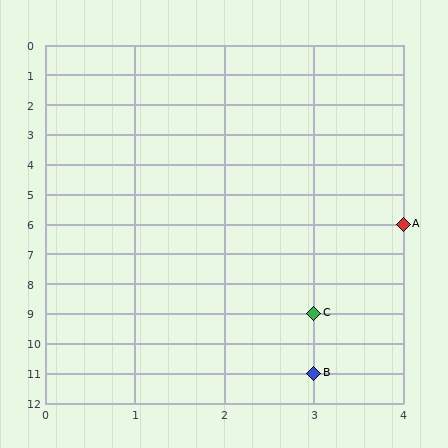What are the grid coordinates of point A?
Point A is at grid coordinates (4, 6).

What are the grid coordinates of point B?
Point B is at grid coordinates (3, 11).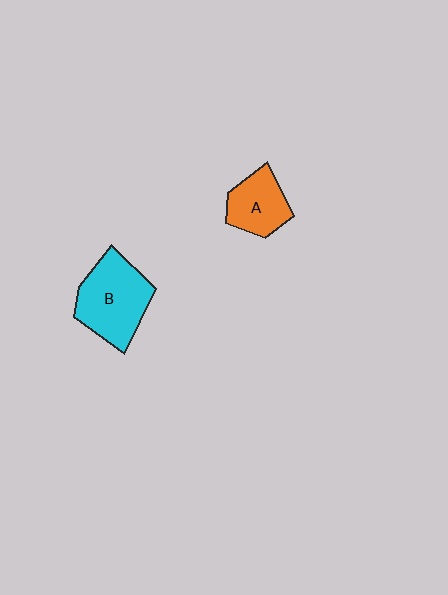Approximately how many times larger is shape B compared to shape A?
Approximately 1.6 times.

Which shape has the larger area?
Shape B (cyan).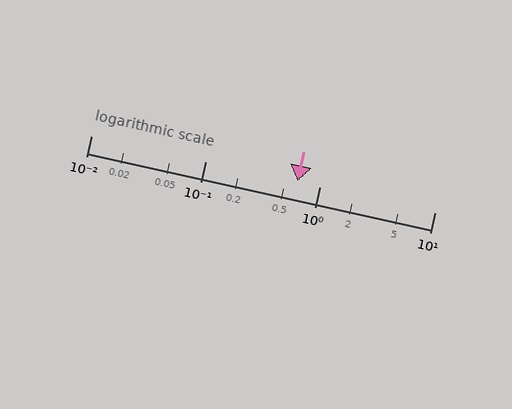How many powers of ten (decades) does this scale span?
The scale spans 3 decades, from 0.01 to 10.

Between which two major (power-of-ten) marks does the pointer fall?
The pointer is between 0.1 and 1.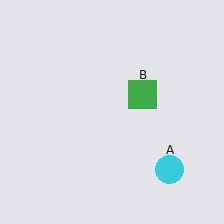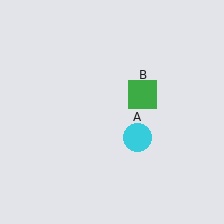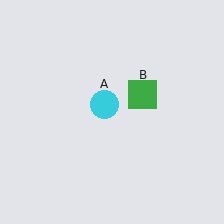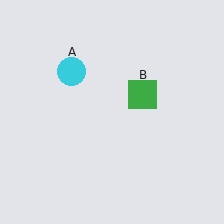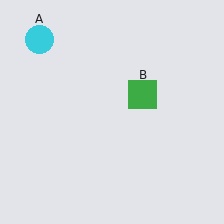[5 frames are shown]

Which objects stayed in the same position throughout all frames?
Green square (object B) remained stationary.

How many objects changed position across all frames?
1 object changed position: cyan circle (object A).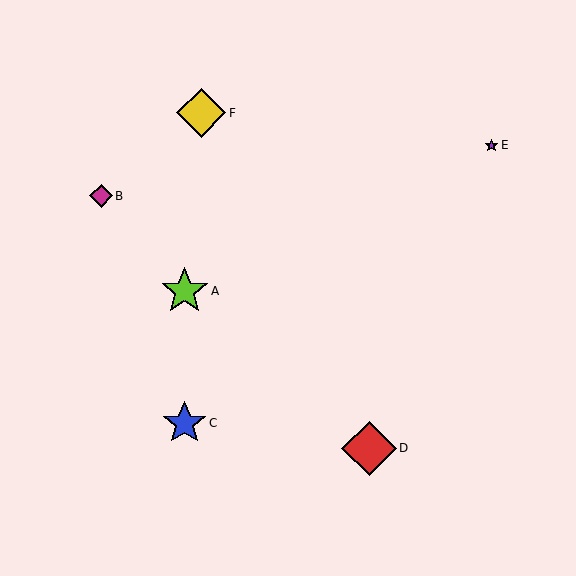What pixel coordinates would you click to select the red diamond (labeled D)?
Click at (369, 448) to select the red diamond D.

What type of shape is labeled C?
Shape C is a blue star.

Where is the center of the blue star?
The center of the blue star is at (185, 423).